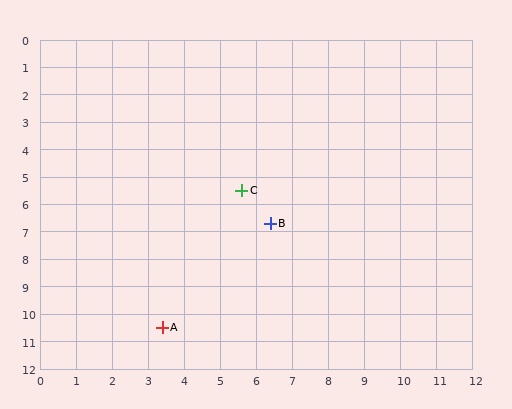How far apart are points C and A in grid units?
Points C and A are about 5.5 grid units apart.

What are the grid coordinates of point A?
Point A is at approximately (3.4, 10.5).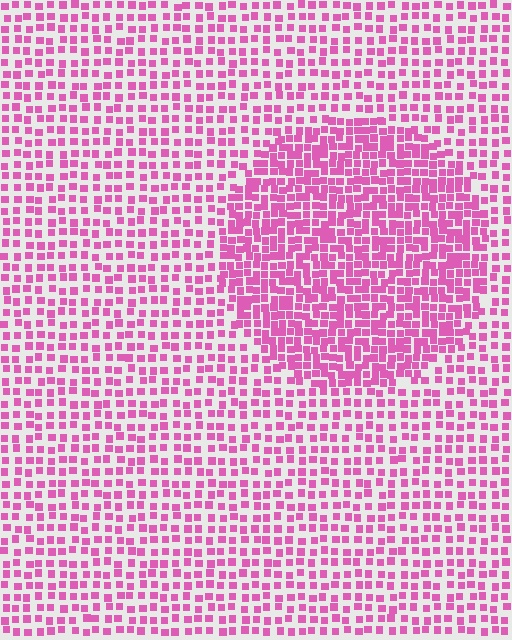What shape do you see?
I see a circle.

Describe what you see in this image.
The image contains small pink elements arranged at two different densities. A circle-shaped region is visible where the elements are more densely packed than the surrounding area.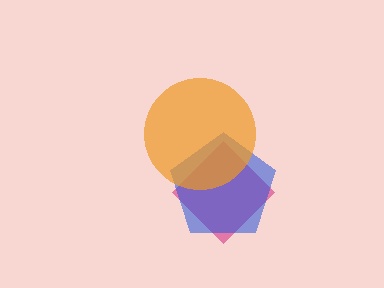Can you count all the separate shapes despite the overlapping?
Yes, there are 3 separate shapes.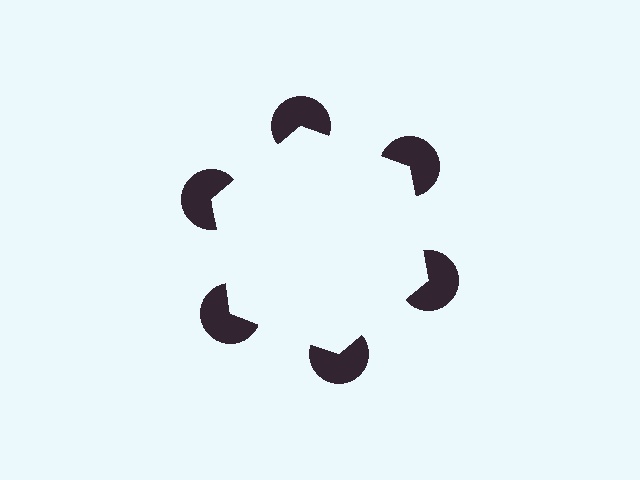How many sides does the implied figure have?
6 sides.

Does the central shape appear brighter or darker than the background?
It typically appears slightly brighter than the background, even though no actual brightness change is drawn.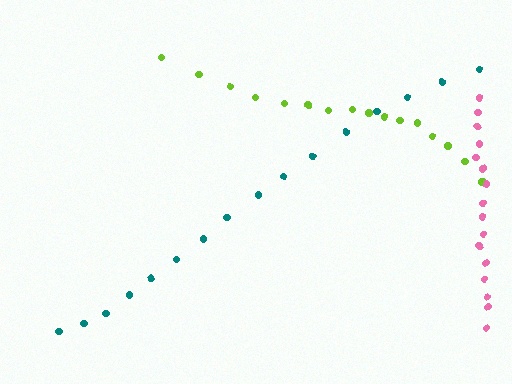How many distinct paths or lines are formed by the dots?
There are 3 distinct paths.